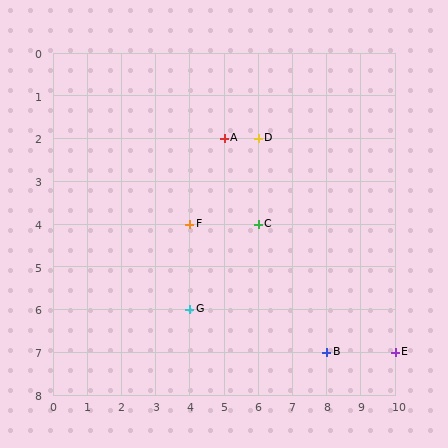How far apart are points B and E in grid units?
Points B and E are 2 columns apart.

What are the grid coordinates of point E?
Point E is at grid coordinates (10, 7).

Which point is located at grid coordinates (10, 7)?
Point E is at (10, 7).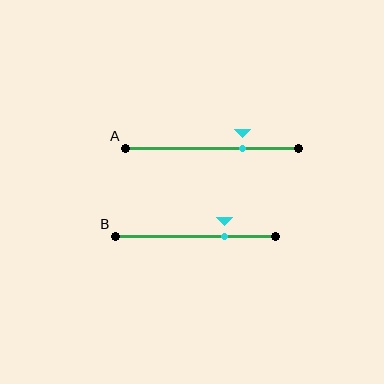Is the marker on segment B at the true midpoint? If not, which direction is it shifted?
No, the marker on segment B is shifted to the right by about 18% of the segment length.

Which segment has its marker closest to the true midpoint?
Segment A has its marker closest to the true midpoint.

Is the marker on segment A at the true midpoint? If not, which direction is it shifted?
No, the marker on segment A is shifted to the right by about 18% of the segment length.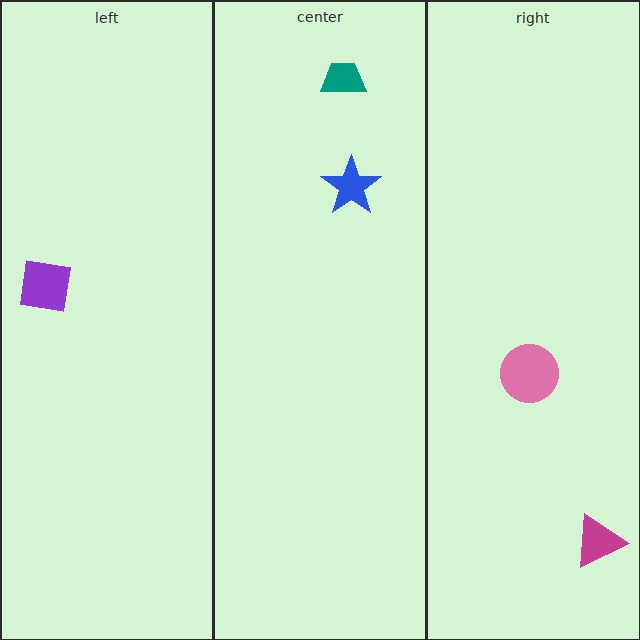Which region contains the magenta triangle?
The right region.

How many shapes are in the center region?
2.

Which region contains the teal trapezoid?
The center region.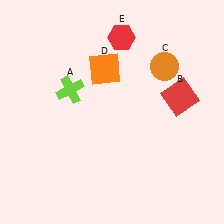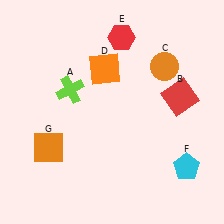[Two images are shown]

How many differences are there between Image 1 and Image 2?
There are 2 differences between the two images.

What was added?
A cyan pentagon (F), an orange square (G) were added in Image 2.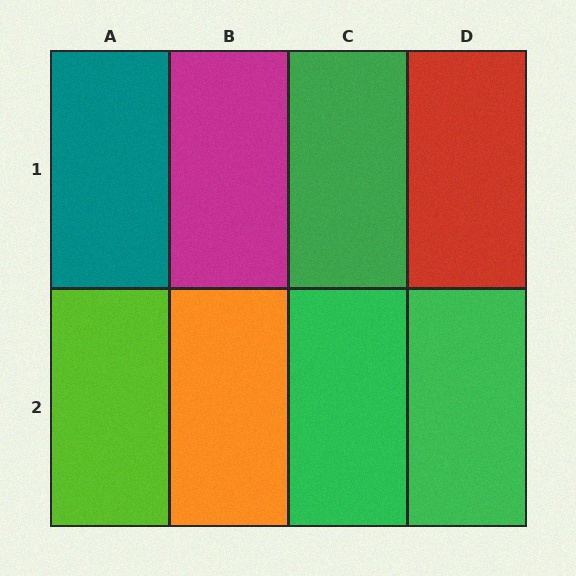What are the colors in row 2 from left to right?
Lime, orange, green, green.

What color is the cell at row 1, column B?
Magenta.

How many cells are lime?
1 cell is lime.